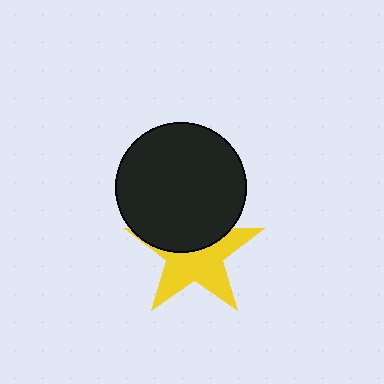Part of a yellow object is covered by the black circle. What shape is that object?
It is a star.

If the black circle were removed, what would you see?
You would see the complete yellow star.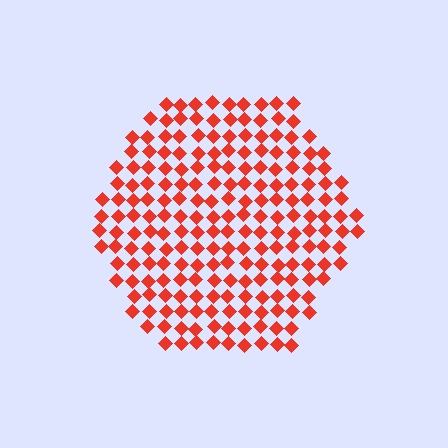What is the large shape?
The large shape is a hexagon.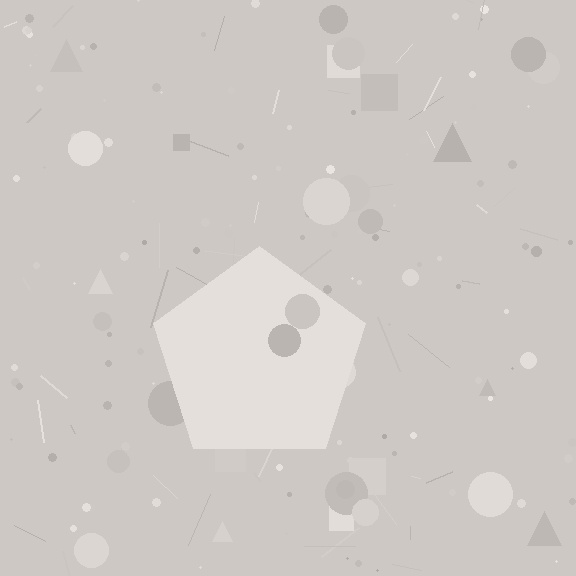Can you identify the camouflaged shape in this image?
The camouflaged shape is a pentagon.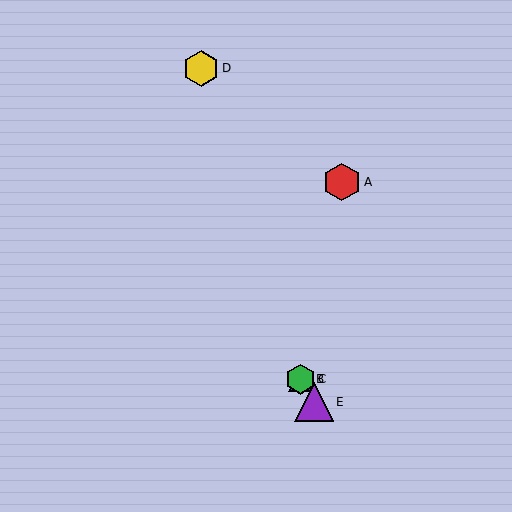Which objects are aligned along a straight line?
Objects B, C, E are aligned along a straight line.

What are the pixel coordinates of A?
Object A is at (342, 182).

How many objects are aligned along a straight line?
3 objects (B, C, E) are aligned along a straight line.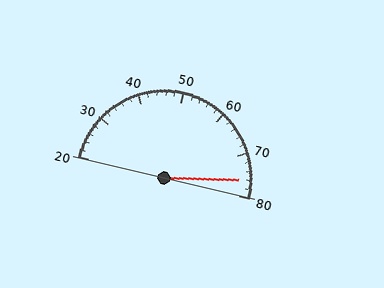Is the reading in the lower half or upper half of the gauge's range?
The reading is in the upper half of the range (20 to 80).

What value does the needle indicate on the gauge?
The needle indicates approximately 76.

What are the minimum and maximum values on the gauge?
The gauge ranges from 20 to 80.